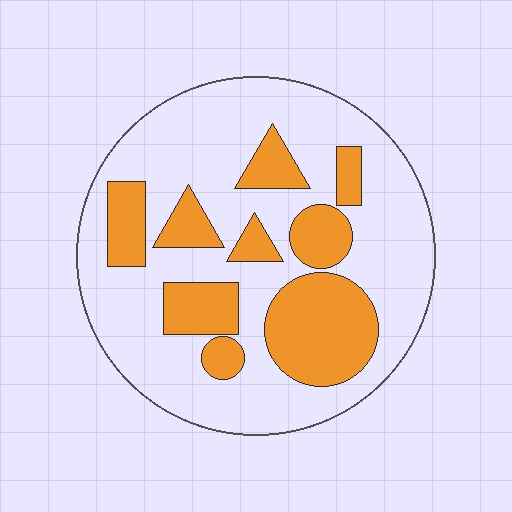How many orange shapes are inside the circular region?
9.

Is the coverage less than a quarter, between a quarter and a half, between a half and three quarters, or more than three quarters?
Between a quarter and a half.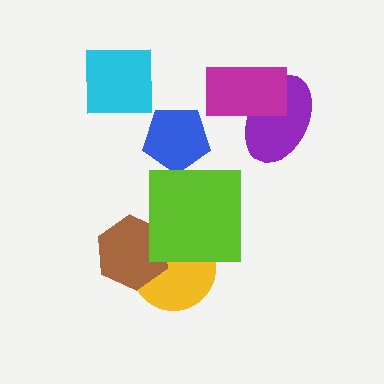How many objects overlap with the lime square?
2 objects overlap with the lime square.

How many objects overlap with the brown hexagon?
2 objects overlap with the brown hexagon.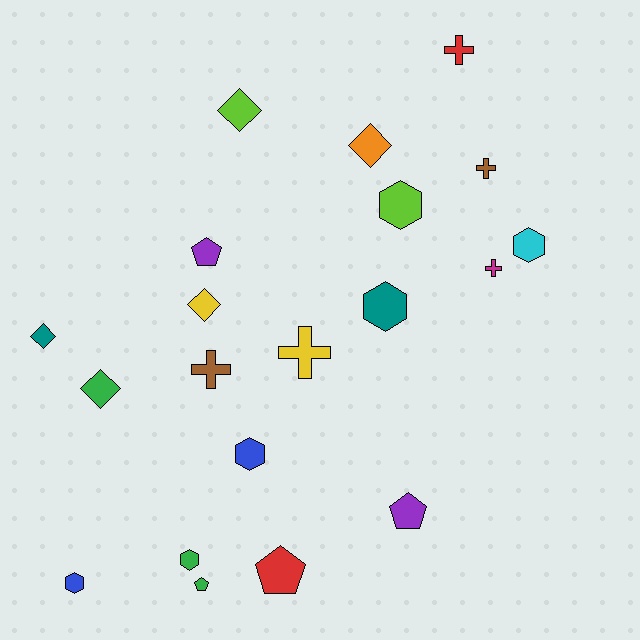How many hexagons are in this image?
There are 6 hexagons.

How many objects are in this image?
There are 20 objects.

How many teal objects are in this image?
There are 2 teal objects.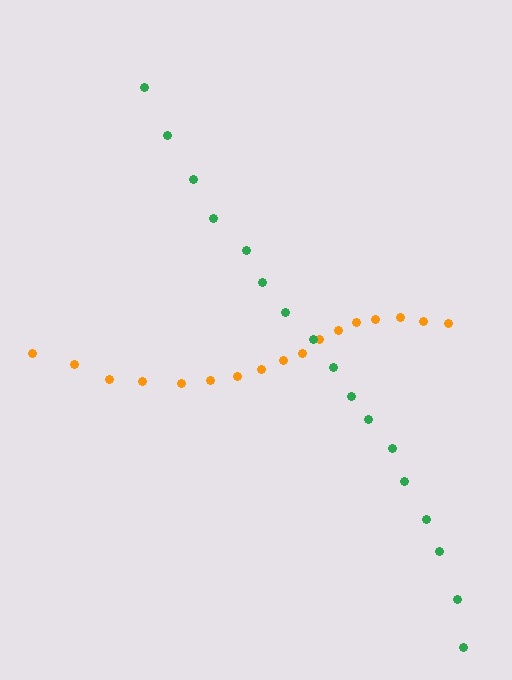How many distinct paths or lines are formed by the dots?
There are 2 distinct paths.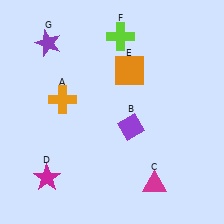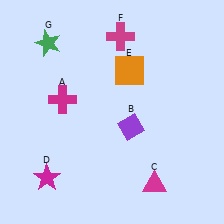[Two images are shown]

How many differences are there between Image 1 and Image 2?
There are 3 differences between the two images.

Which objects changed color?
A changed from orange to magenta. F changed from lime to magenta. G changed from purple to green.